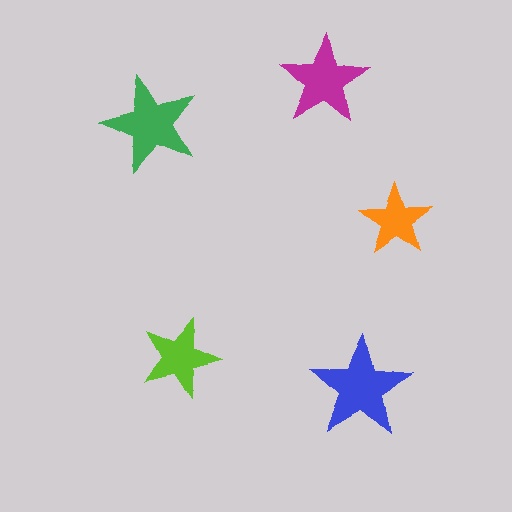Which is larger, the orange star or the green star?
The green one.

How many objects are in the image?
There are 5 objects in the image.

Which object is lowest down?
The blue star is bottommost.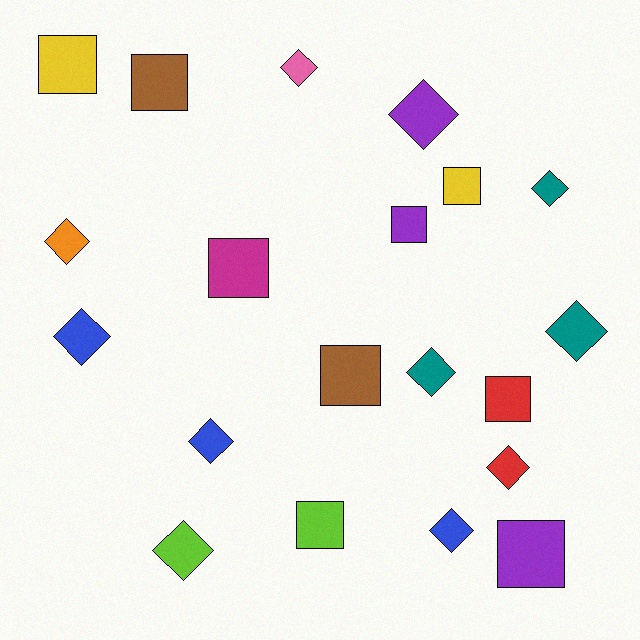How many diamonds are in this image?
There are 11 diamonds.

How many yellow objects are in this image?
There are 2 yellow objects.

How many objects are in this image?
There are 20 objects.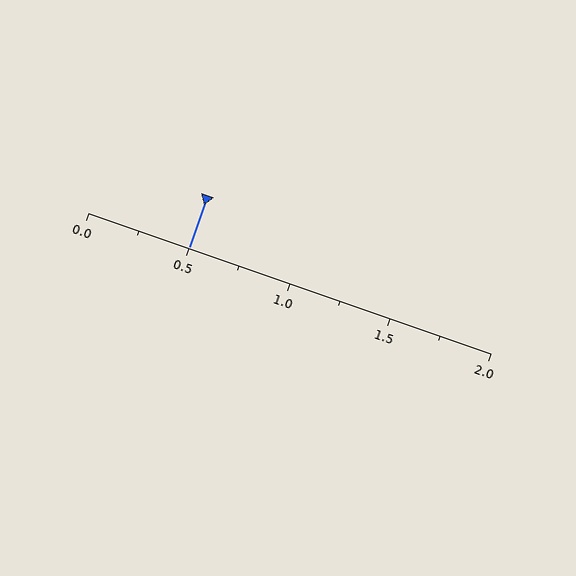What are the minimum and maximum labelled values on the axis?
The axis runs from 0.0 to 2.0.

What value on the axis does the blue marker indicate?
The marker indicates approximately 0.5.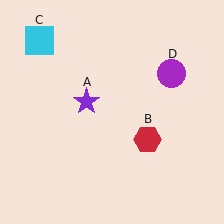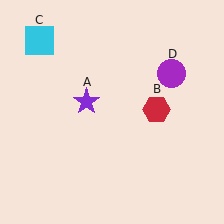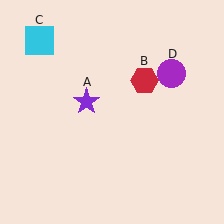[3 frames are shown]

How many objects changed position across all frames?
1 object changed position: red hexagon (object B).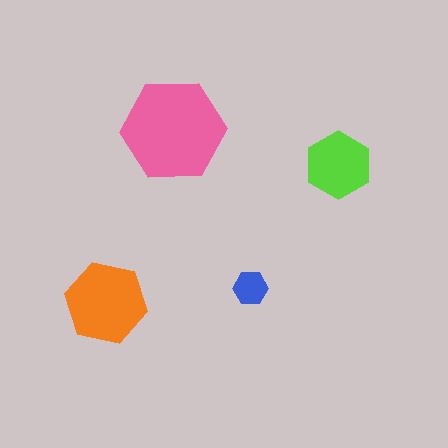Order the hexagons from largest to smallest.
the pink one, the orange one, the lime one, the blue one.